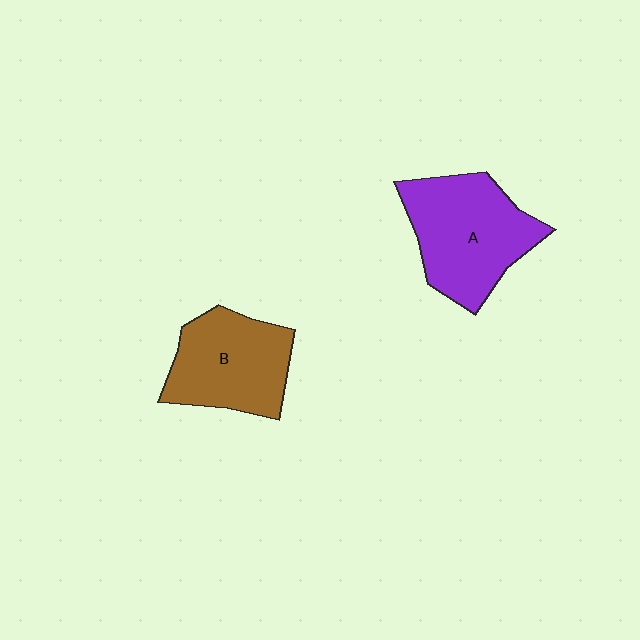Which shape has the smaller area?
Shape B (brown).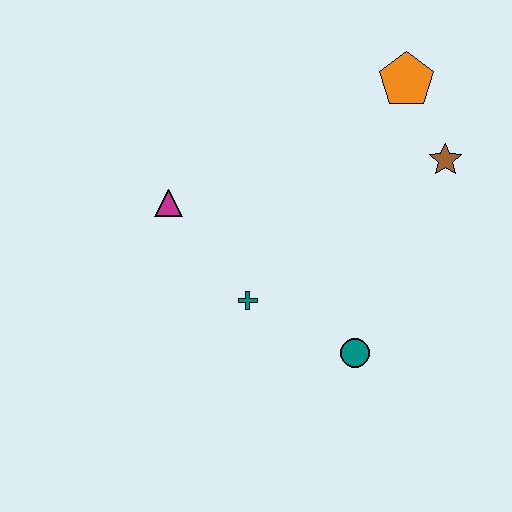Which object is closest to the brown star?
The orange pentagon is closest to the brown star.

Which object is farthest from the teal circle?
The orange pentagon is farthest from the teal circle.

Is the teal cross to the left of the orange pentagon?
Yes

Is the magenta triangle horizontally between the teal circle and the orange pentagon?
No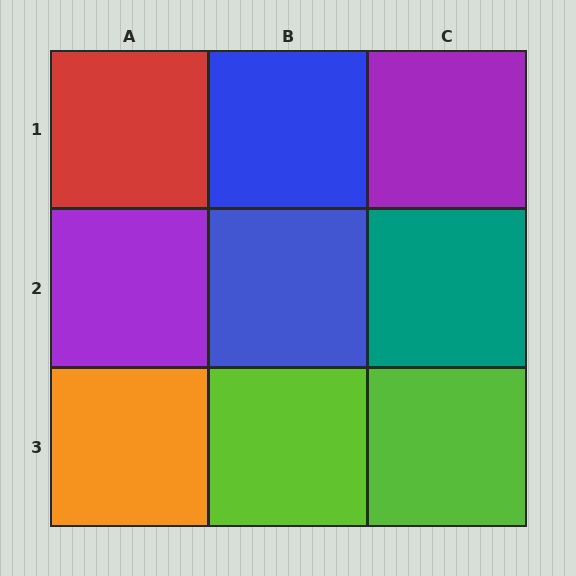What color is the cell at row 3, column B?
Lime.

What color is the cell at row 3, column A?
Orange.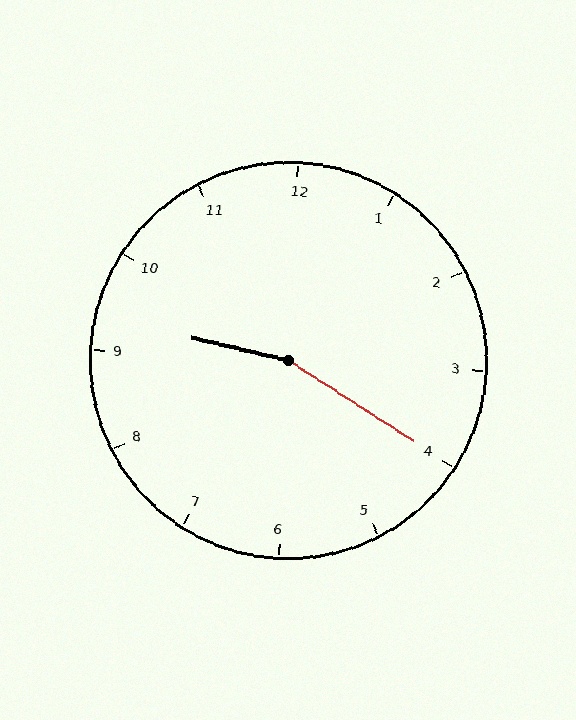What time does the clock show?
9:20.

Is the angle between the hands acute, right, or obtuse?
It is obtuse.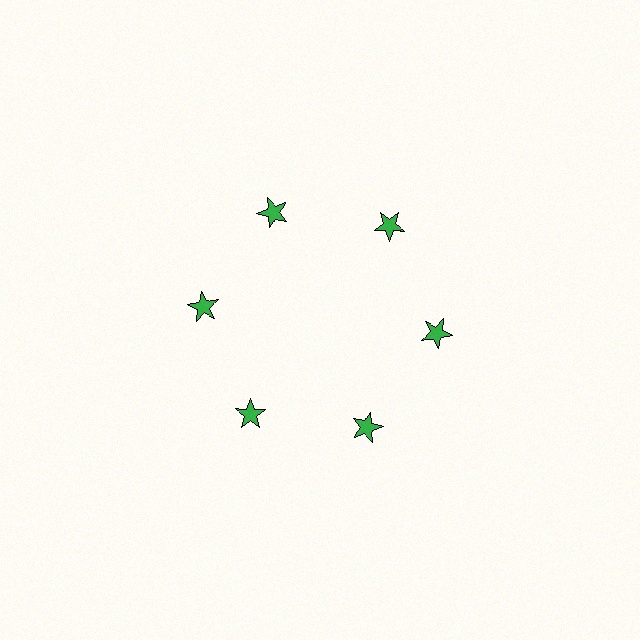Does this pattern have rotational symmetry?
Yes, this pattern has 6-fold rotational symmetry. It looks the same after rotating 60 degrees around the center.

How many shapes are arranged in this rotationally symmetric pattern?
There are 6 shapes, arranged in 6 groups of 1.